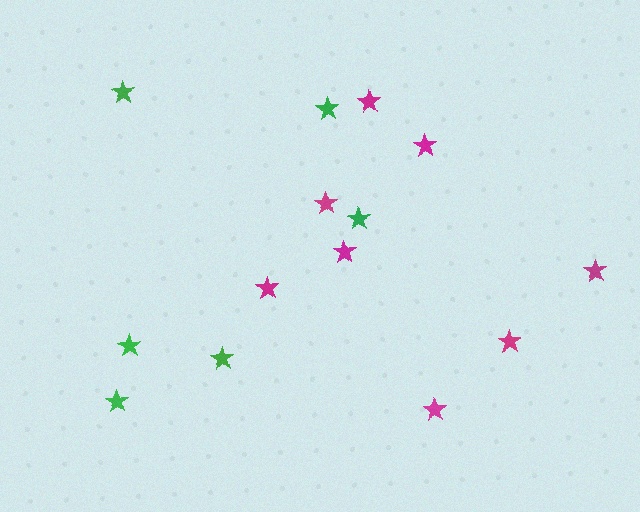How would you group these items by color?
There are 2 groups: one group of green stars (6) and one group of magenta stars (8).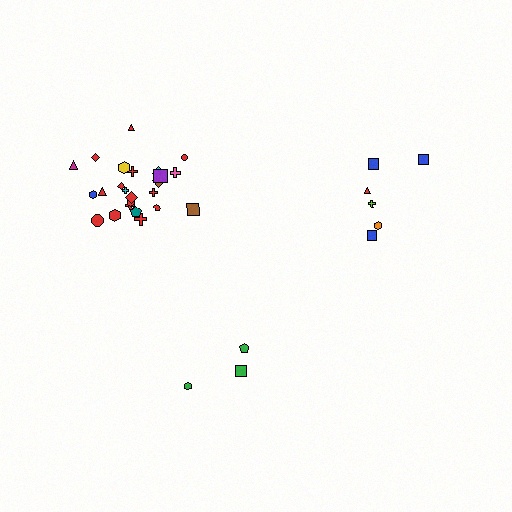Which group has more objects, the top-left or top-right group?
The top-left group.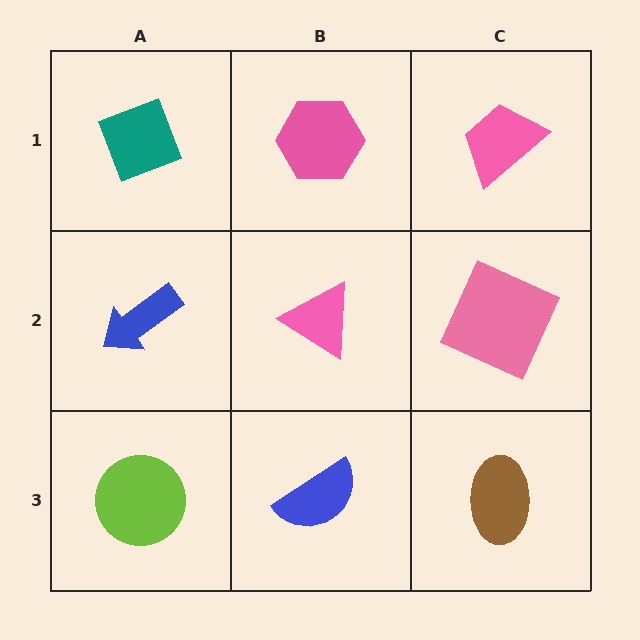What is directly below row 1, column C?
A pink square.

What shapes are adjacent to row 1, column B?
A pink triangle (row 2, column B), a teal diamond (row 1, column A), a pink trapezoid (row 1, column C).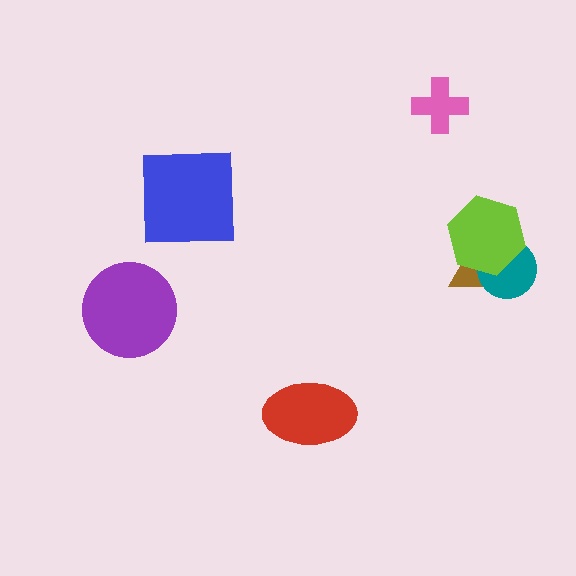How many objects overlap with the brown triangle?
2 objects overlap with the brown triangle.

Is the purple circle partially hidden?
No, no other shape covers it.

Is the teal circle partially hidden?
Yes, it is partially covered by another shape.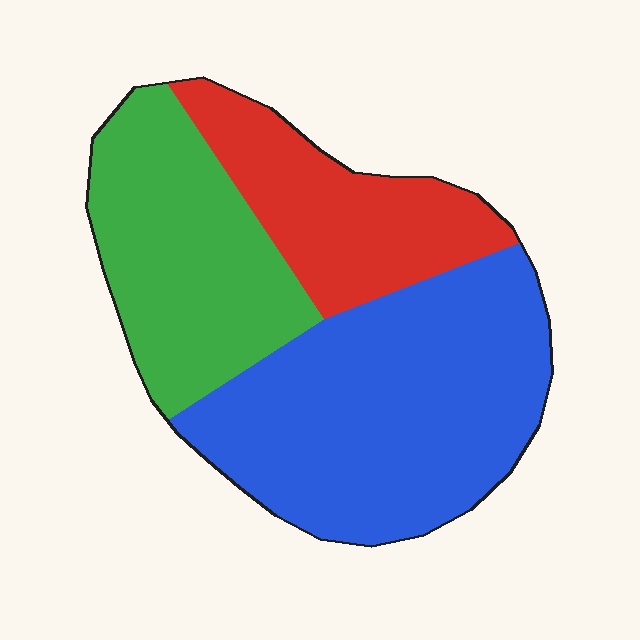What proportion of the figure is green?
Green covers about 30% of the figure.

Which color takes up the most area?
Blue, at roughly 45%.